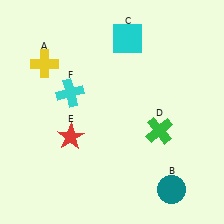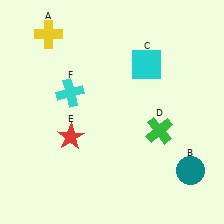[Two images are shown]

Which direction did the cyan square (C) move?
The cyan square (C) moved down.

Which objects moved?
The objects that moved are: the yellow cross (A), the teal circle (B), the cyan square (C).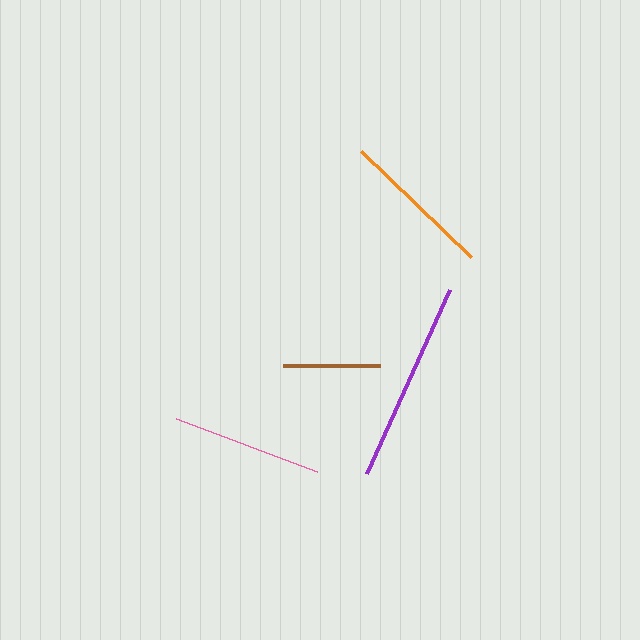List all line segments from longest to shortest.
From longest to shortest: purple, orange, pink, brown.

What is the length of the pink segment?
The pink segment is approximately 151 pixels long.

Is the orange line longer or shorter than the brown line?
The orange line is longer than the brown line.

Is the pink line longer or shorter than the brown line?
The pink line is longer than the brown line.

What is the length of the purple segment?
The purple segment is approximately 202 pixels long.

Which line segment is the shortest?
The brown line is the shortest at approximately 97 pixels.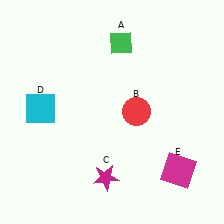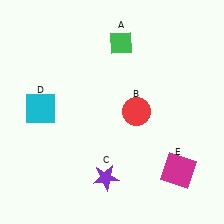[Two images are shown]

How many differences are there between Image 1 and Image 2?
There is 1 difference between the two images.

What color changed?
The star (C) changed from magenta in Image 1 to purple in Image 2.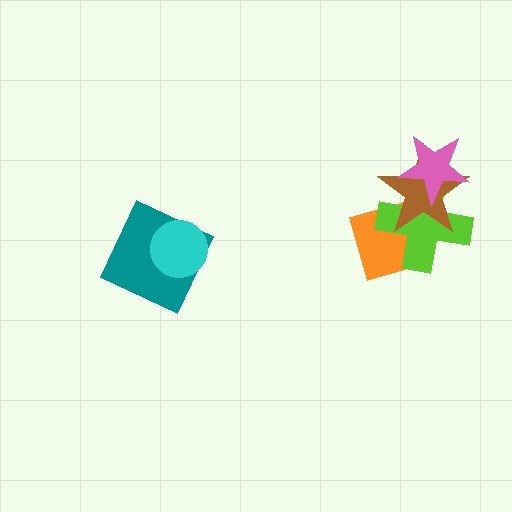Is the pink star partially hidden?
No, no other shape covers it.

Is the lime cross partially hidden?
Yes, it is partially covered by another shape.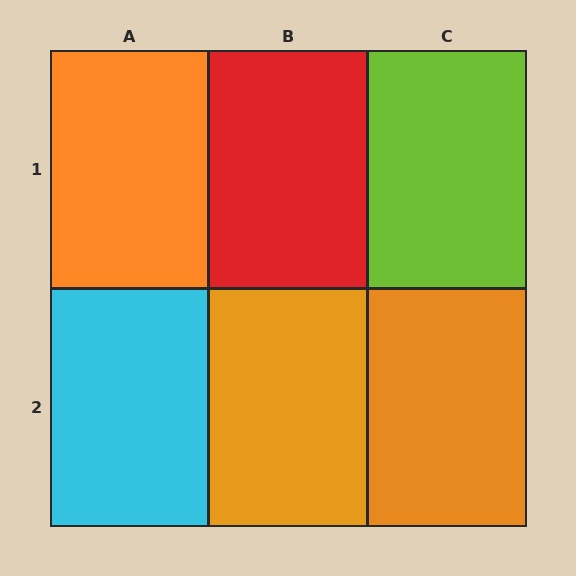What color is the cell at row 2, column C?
Orange.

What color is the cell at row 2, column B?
Orange.